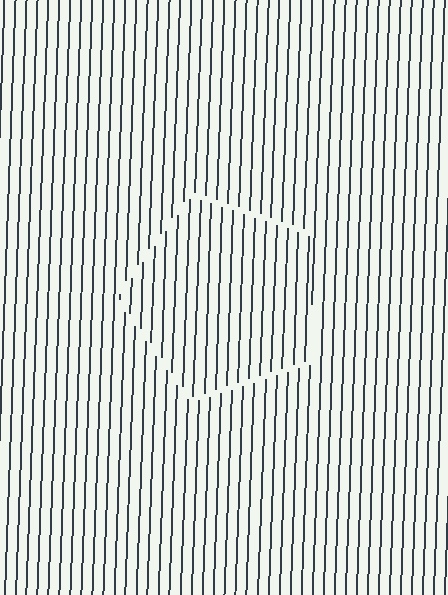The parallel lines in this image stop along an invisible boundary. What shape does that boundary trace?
An illusory pentagon. The interior of the shape contains the same grating, shifted by half a period — the contour is defined by the phase discontinuity where line-ends from the inner and outer gratings abut.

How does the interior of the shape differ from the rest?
The interior of the shape contains the same grating, shifted by half a period — the contour is defined by the phase discontinuity where line-ends from the inner and outer gratings abut.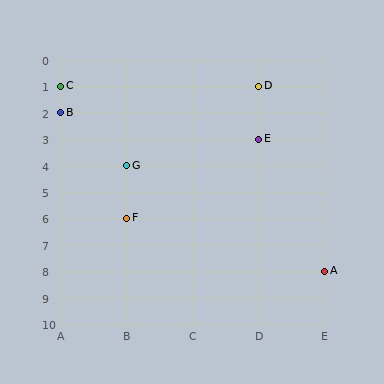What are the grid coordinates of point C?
Point C is at grid coordinates (A, 1).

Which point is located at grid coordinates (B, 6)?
Point F is at (B, 6).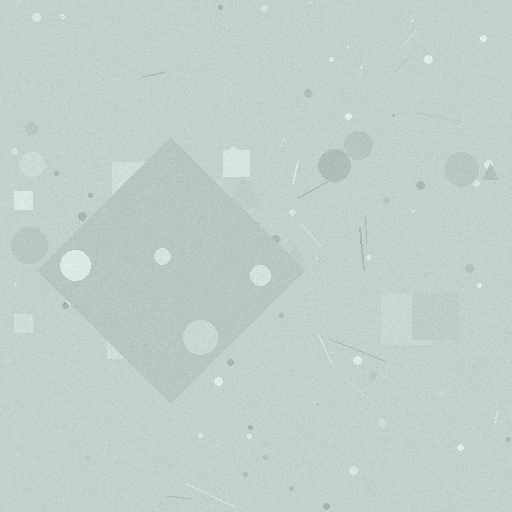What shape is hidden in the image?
A diamond is hidden in the image.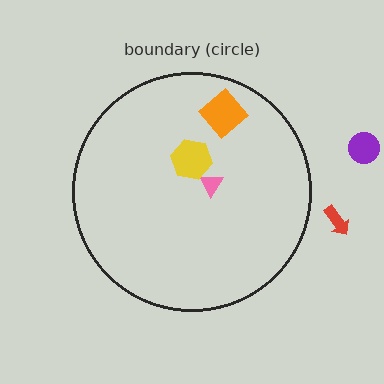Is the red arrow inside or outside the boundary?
Outside.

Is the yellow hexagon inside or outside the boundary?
Inside.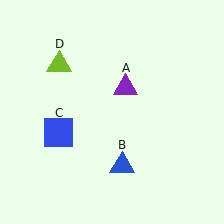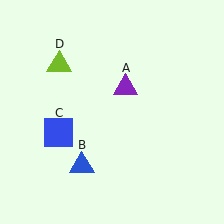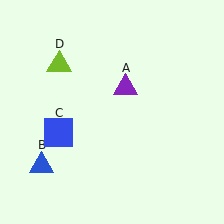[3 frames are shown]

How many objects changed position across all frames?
1 object changed position: blue triangle (object B).